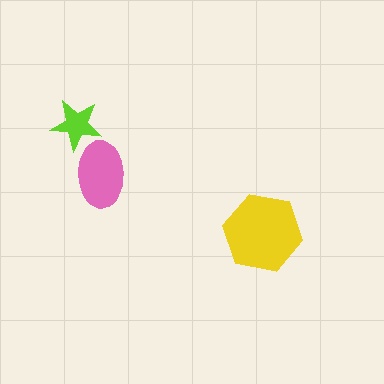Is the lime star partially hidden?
Yes, it is partially covered by another shape.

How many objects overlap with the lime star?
1 object overlaps with the lime star.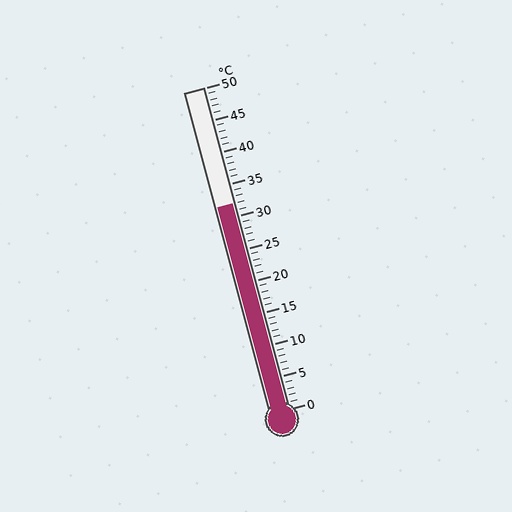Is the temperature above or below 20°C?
The temperature is above 20°C.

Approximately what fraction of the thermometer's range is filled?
The thermometer is filled to approximately 65% of its range.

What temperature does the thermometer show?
The thermometer shows approximately 32°C.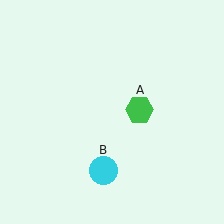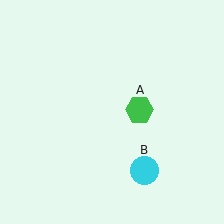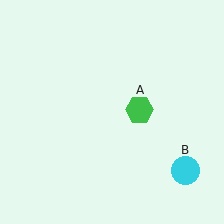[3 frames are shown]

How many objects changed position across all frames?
1 object changed position: cyan circle (object B).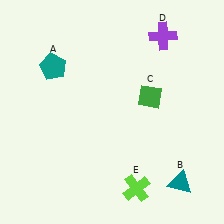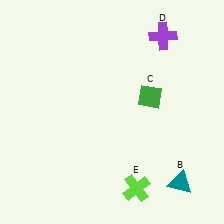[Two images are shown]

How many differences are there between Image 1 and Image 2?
There is 1 difference between the two images.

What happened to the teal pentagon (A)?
The teal pentagon (A) was removed in Image 2. It was in the top-left area of Image 1.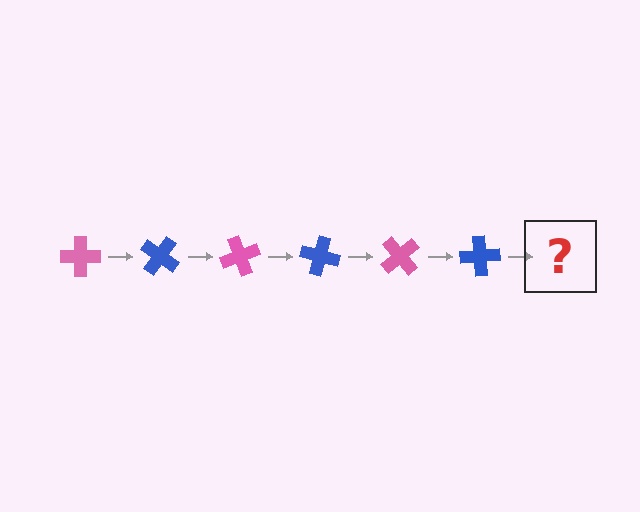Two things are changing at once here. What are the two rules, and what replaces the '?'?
The two rules are that it rotates 35 degrees each step and the color cycles through pink and blue. The '?' should be a pink cross, rotated 210 degrees from the start.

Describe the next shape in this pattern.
It should be a pink cross, rotated 210 degrees from the start.